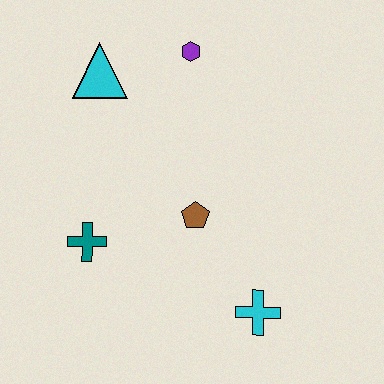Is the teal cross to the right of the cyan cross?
No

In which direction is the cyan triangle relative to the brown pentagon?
The cyan triangle is above the brown pentagon.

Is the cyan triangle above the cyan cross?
Yes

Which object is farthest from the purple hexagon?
The cyan cross is farthest from the purple hexagon.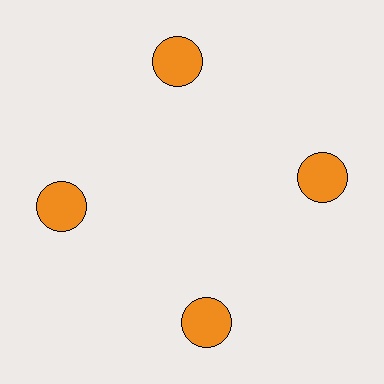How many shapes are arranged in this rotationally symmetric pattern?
There are 4 shapes, arranged in 4 groups of 1.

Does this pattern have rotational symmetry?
Yes, this pattern has 4-fold rotational symmetry. It looks the same after rotating 90 degrees around the center.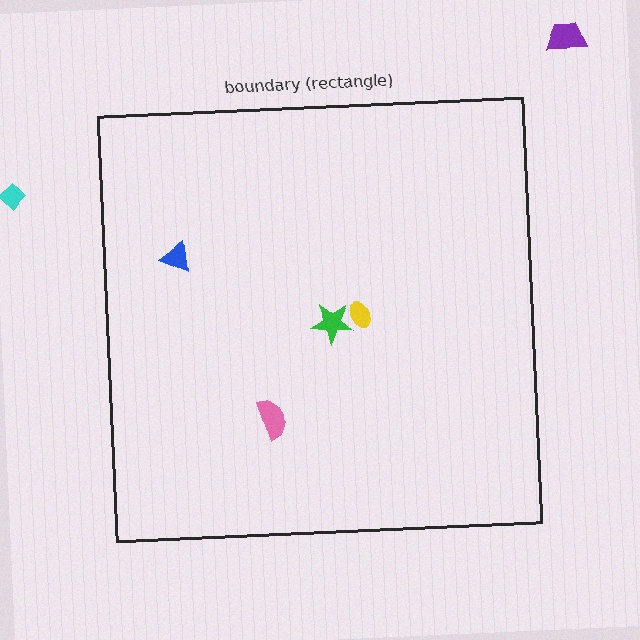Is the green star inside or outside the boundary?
Inside.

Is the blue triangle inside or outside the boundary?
Inside.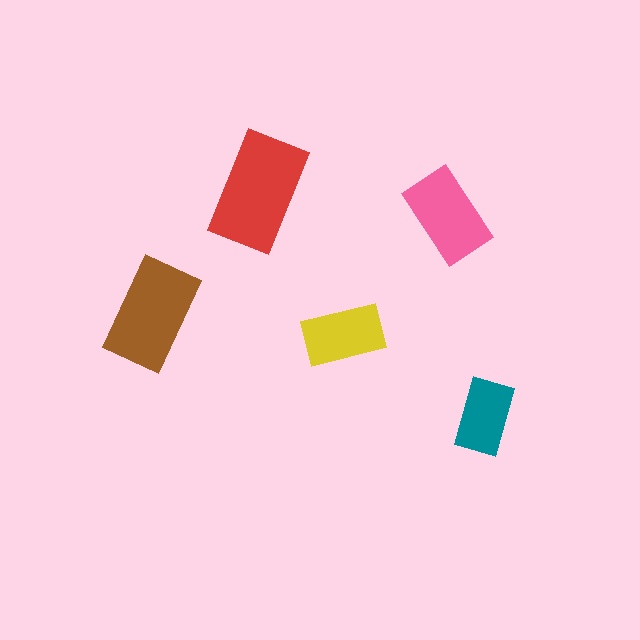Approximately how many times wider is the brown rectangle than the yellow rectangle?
About 1.5 times wider.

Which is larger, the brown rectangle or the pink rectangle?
The brown one.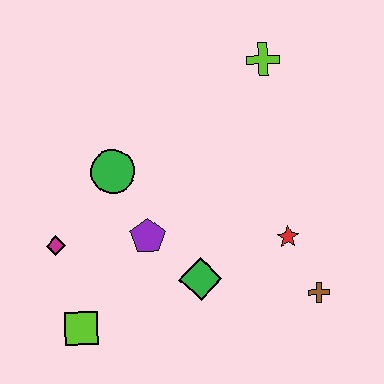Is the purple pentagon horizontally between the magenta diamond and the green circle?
No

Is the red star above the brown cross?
Yes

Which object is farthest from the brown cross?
The magenta diamond is farthest from the brown cross.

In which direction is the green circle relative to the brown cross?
The green circle is to the left of the brown cross.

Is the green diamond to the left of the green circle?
No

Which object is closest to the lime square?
The magenta diamond is closest to the lime square.